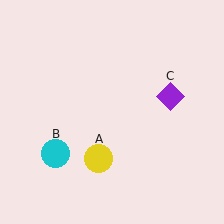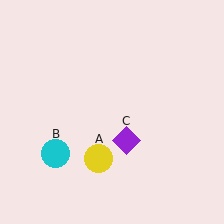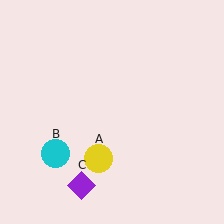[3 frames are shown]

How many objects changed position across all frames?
1 object changed position: purple diamond (object C).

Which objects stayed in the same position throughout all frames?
Yellow circle (object A) and cyan circle (object B) remained stationary.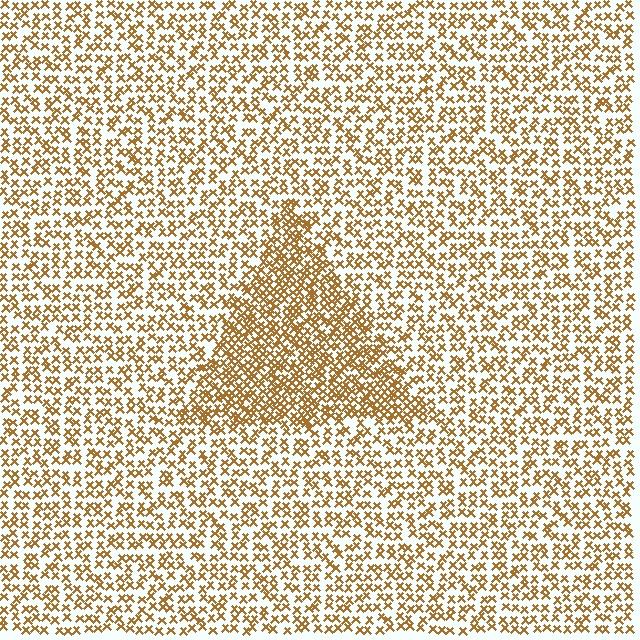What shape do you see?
I see a triangle.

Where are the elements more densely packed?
The elements are more densely packed inside the triangle boundary.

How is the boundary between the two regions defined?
The boundary is defined by a change in element density (approximately 1.9x ratio). All elements are the same color, size, and shape.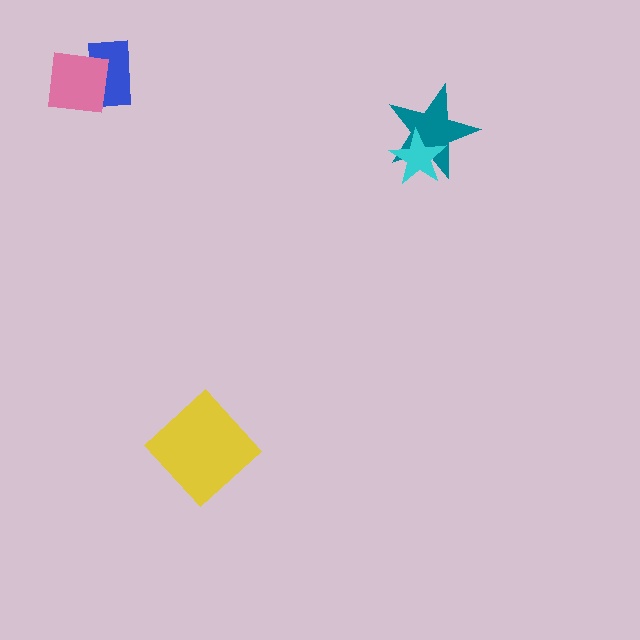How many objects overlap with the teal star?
1 object overlaps with the teal star.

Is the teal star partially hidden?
Yes, it is partially covered by another shape.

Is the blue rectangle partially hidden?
Yes, it is partially covered by another shape.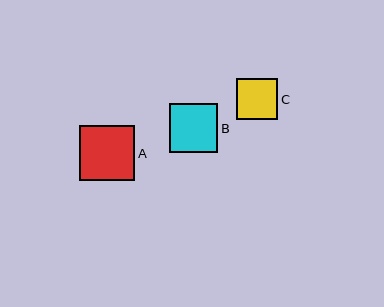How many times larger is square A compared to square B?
Square A is approximately 1.1 times the size of square B.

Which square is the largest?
Square A is the largest with a size of approximately 55 pixels.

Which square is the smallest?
Square C is the smallest with a size of approximately 41 pixels.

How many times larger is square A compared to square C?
Square A is approximately 1.3 times the size of square C.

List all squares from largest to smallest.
From largest to smallest: A, B, C.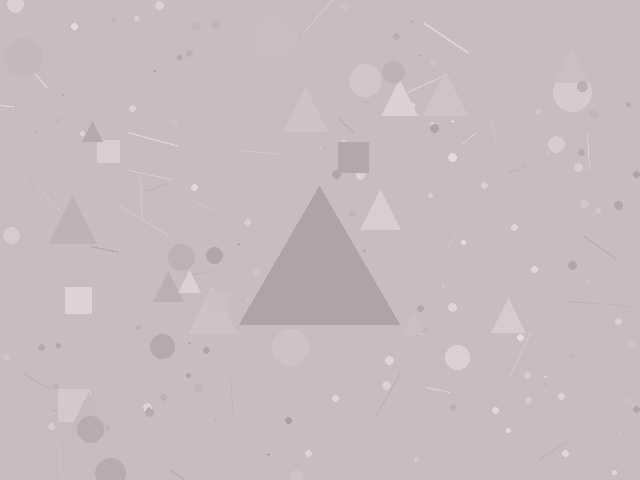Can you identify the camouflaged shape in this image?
The camouflaged shape is a triangle.